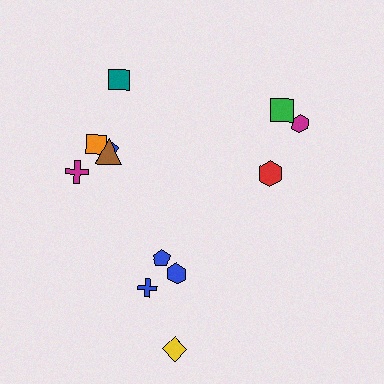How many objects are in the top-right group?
There are 3 objects.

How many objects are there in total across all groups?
There are 12 objects.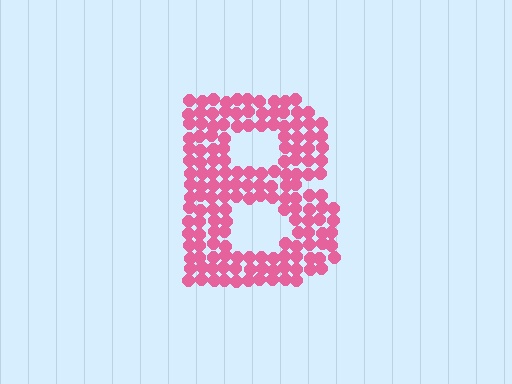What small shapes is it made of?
It is made of small circles.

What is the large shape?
The large shape is the letter B.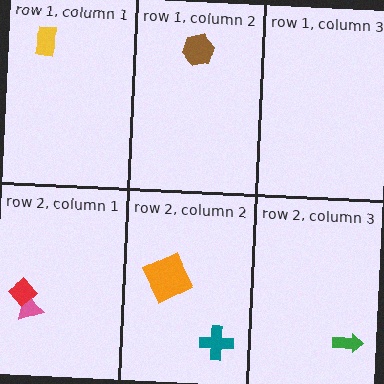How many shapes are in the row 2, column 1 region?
2.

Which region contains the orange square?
The row 2, column 2 region.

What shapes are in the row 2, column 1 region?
The pink triangle, the red diamond.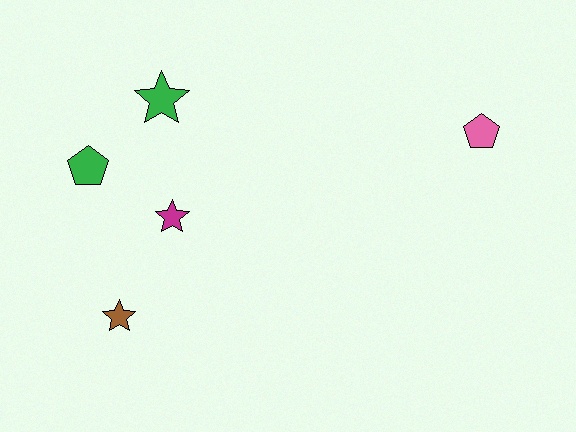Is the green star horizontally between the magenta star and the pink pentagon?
No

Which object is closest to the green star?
The green pentagon is closest to the green star.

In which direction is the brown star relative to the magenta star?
The brown star is below the magenta star.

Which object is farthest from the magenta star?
The pink pentagon is farthest from the magenta star.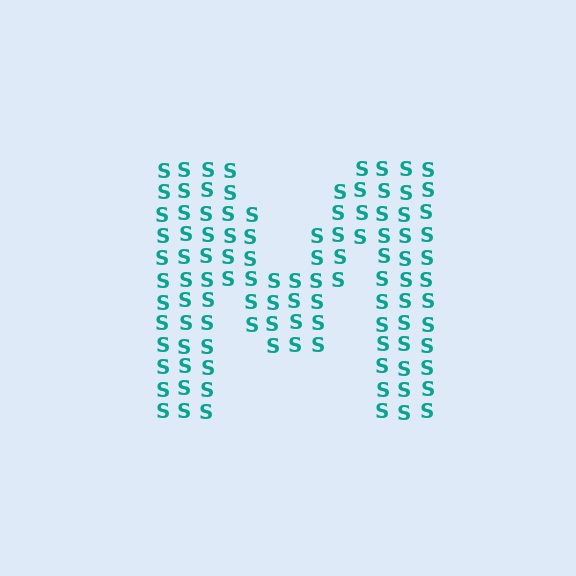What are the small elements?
The small elements are letter S's.